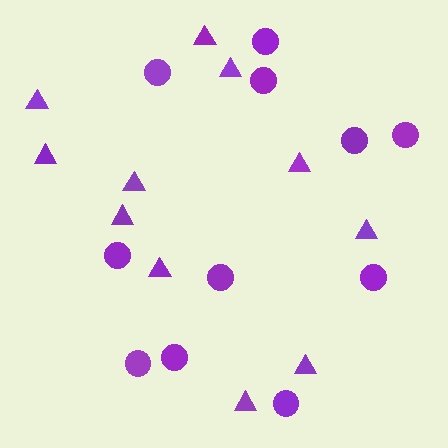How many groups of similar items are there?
There are 2 groups: one group of circles (11) and one group of triangles (11).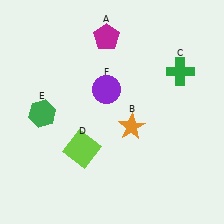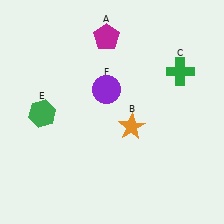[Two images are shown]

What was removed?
The lime square (D) was removed in Image 2.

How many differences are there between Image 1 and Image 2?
There is 1 difference between the two images.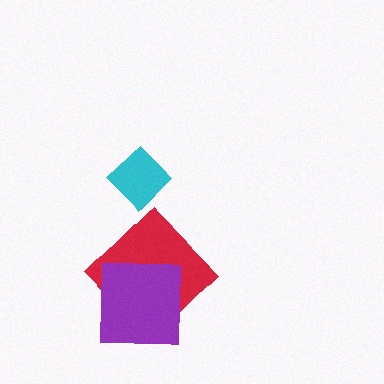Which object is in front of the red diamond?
The purple square is in front of the red diamond.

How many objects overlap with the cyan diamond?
0 objects overlap with the cyan diamond.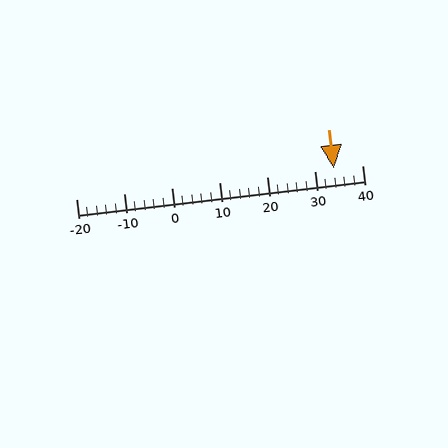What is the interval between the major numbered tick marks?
The major tick marks are spaced 10 units apart.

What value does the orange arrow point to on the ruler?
The orange arrow points to approximately 34.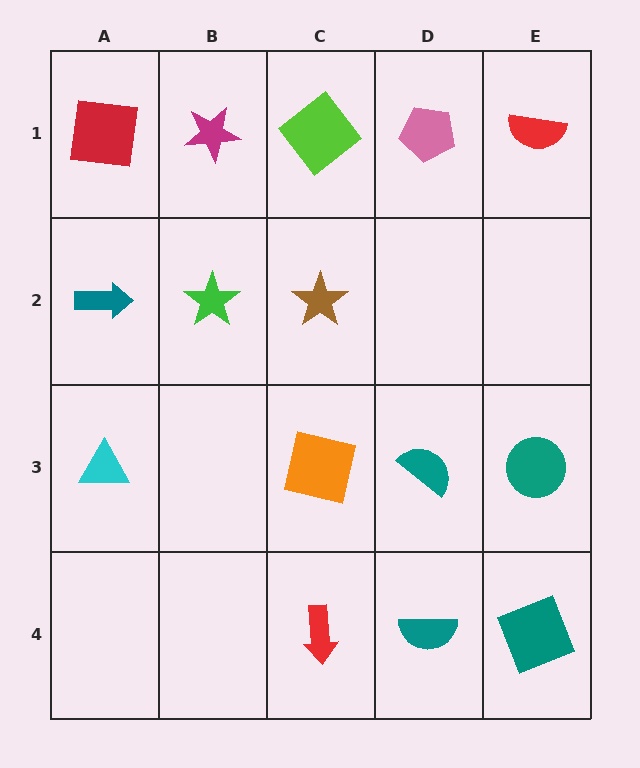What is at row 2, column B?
A green star.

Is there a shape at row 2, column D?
No, that cell is empty.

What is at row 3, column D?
A teal semicircle.